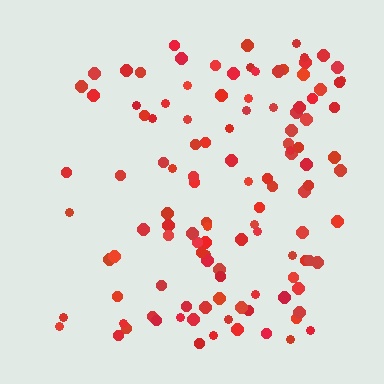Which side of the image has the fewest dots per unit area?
The left.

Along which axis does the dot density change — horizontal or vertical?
Horizontal.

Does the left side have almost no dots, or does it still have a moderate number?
Still a moderate number, just noticeably fewer than the right.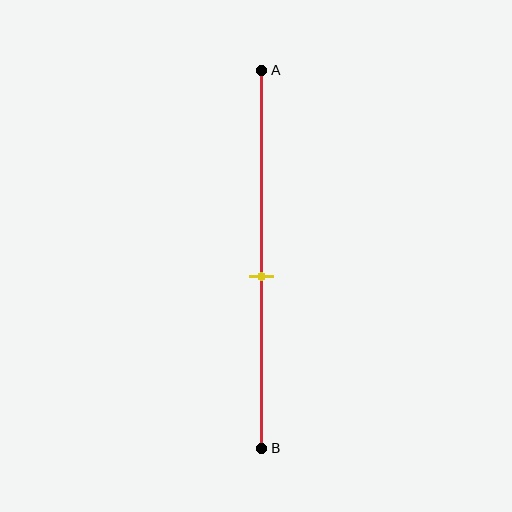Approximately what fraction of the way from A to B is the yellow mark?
The yellow mark is approximately 55% of the way from A to B.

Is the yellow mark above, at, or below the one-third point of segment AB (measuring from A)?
The yellow mark is below the one-third point of segment AB.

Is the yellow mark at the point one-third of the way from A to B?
No, the mark is at about 55% from A, not at the 33% one-third point.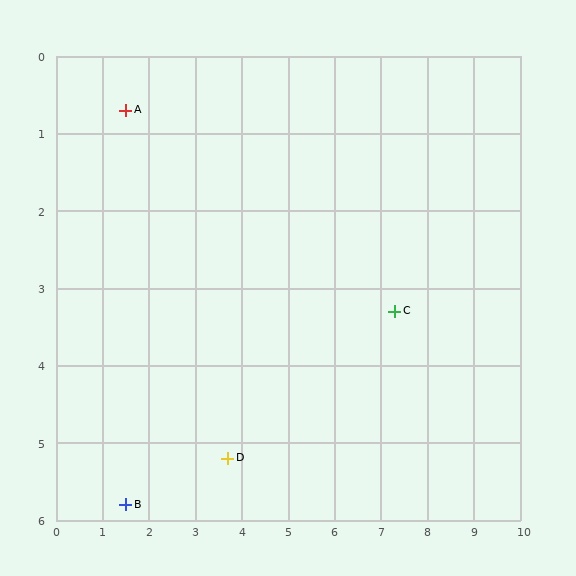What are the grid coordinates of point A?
Point A is at approximately (1.5, 0.7).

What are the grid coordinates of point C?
Point C is at approximately (7.3, 3.3).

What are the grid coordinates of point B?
Point B is at approximately (1.5, 5.8).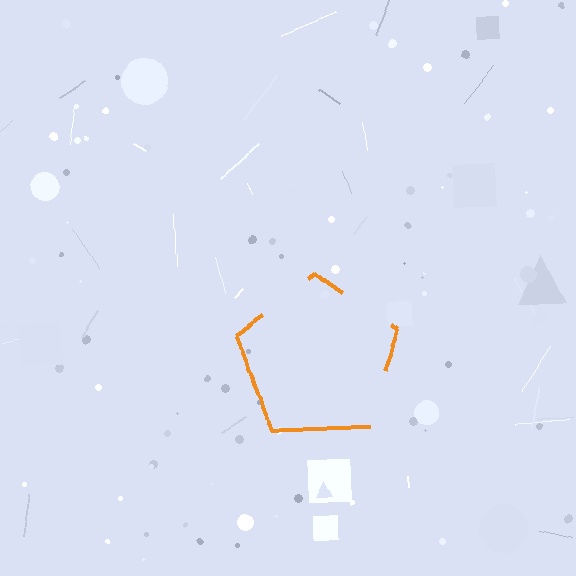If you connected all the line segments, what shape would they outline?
They would outline a pentagon.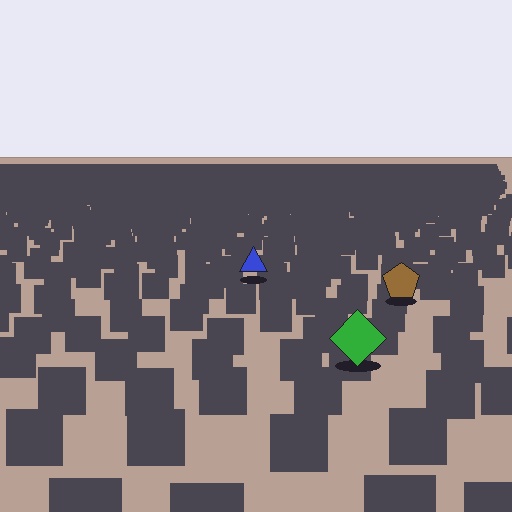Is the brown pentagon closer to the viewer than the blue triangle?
Yes. The brown pentagon is closer — you can tell from the texture gradient: the ground texture is coarser near it.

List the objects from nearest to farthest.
From nearest to farthest: the green diamond, the brown pentagon, the blue triangle.